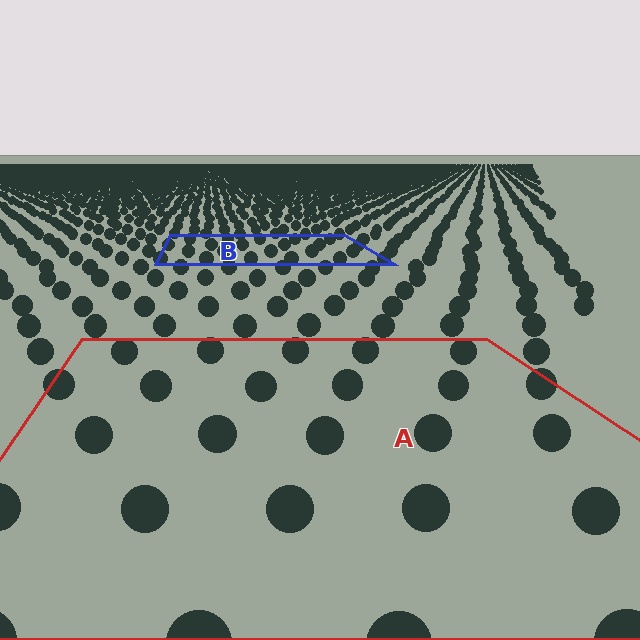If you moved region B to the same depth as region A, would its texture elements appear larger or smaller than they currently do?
They would appear larger. At a closer depth, the same texture elements are projected at a bigger on-screen size.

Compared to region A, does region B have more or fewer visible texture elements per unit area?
Region B has more texture elements per unit area — they are packed more densely because it is farther away.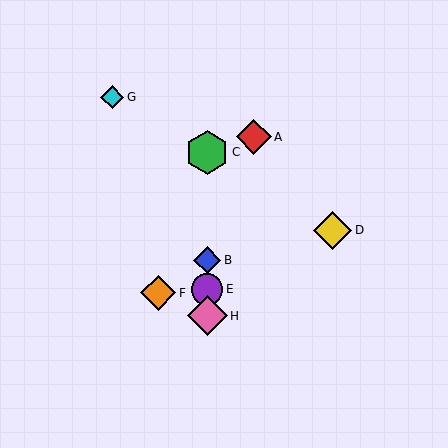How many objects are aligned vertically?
4 objects (B, C, E, H) are aligned vertically.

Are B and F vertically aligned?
No, B is at x≈207 and F is at x≈158.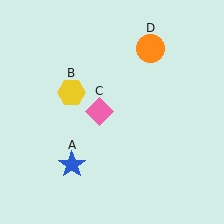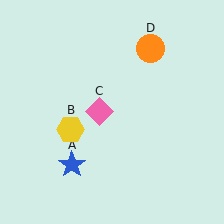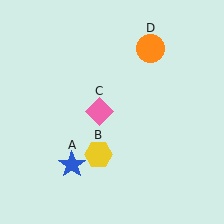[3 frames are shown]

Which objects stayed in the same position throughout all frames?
Blue star (object A) and pink diamond (object C) and orange circle (object D) remained stationary.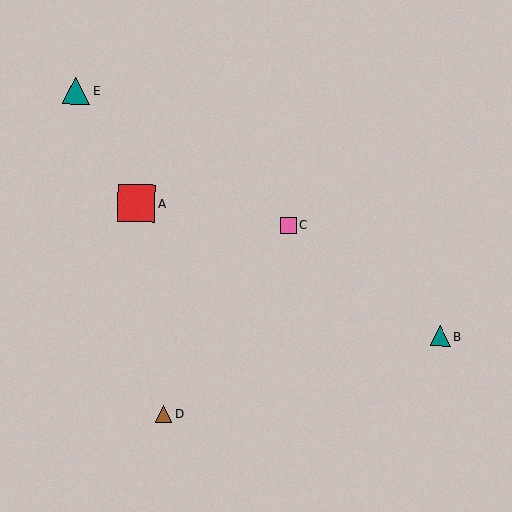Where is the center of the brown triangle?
The center of the brown triangle is at (164, 414).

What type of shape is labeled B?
Shape B is a teal triangle.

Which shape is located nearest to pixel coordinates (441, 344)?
The teal triangle (labeled B) at (440, 336) is nearest to that location.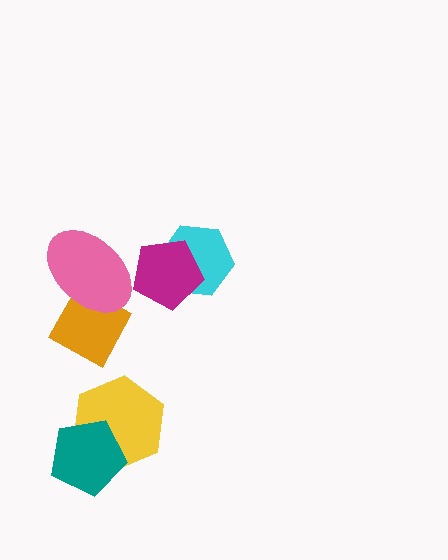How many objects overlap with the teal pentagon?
1 object overlaps with the teal pentagon.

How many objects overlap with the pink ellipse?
1 object overlaps with the pink ellipse.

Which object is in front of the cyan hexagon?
The magenta pentagon is in front of the cyan hexagon.